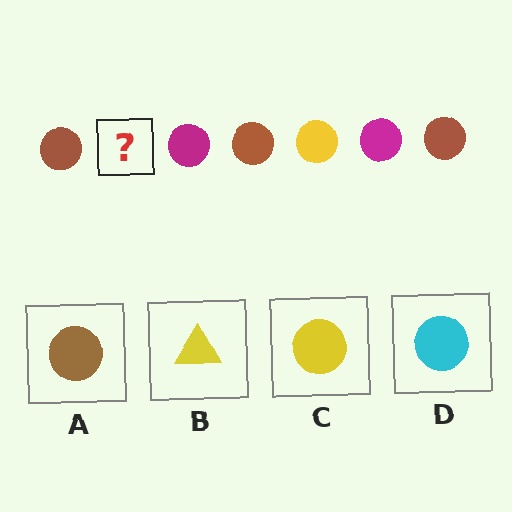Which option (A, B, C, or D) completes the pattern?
C.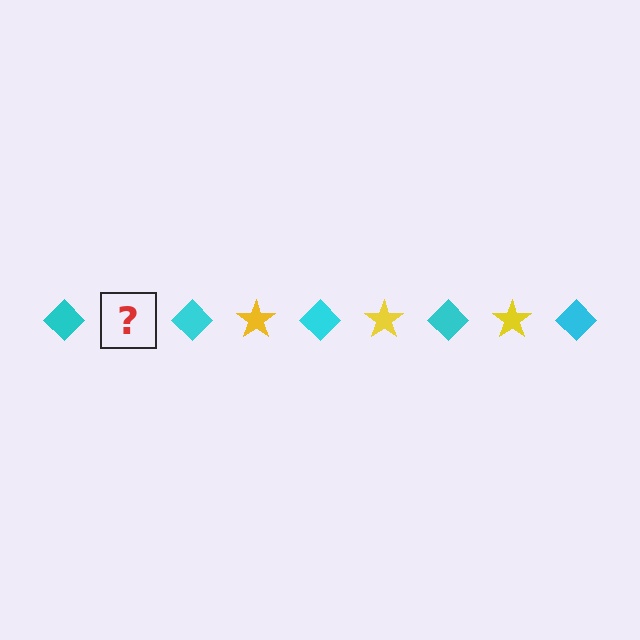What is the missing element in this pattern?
The missing element is a yellow star.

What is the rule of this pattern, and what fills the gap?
The rule is that the pattern alternates between cyan diamond and yellow star. The gap should be filled with a yellow star.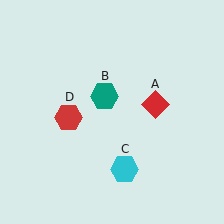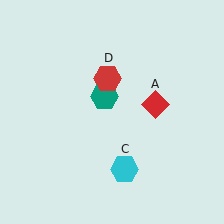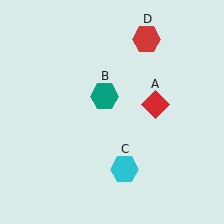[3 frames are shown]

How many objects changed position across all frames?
1 object changed position: red hexagon (object D).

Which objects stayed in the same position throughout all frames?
Red diamond (object A) and teal hexagon (object B) and cyan hexagon (object C) remained stationary.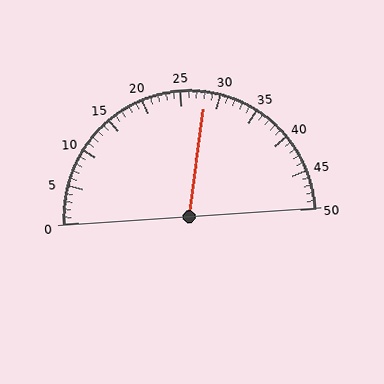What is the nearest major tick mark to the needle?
The nearest major tick mark is 30.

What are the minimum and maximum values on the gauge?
The gauge ranges from 0 to 50.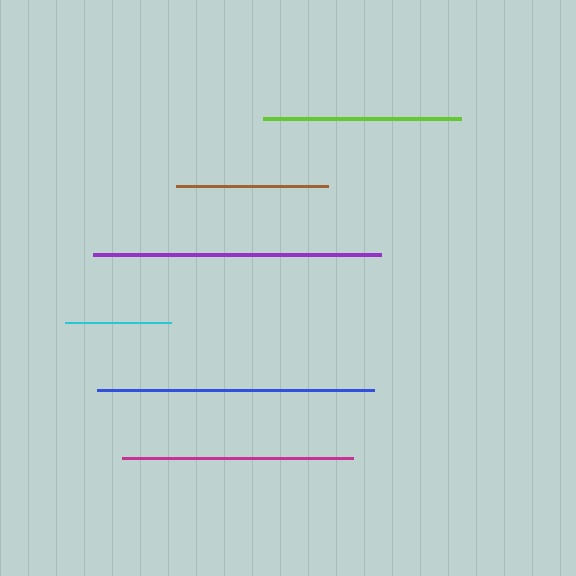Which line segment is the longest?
The purple line is the longest at approximately 289 pixels.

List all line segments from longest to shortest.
From longest to shortest: purple, blue, magenta, lime, brown, cyan.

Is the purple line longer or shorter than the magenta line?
The purple line is longer than the magenta line.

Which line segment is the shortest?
The cyan line is the shortest at approximately 106 pixels.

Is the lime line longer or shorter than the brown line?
The lime line is longer than the brown line.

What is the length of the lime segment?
The lime segment is approximately 198 pixels long.